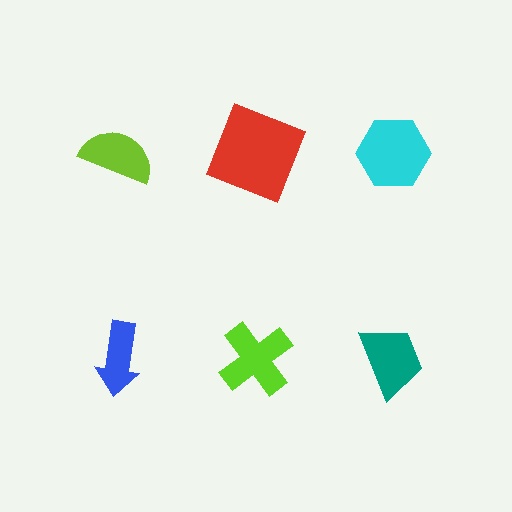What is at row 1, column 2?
A red square.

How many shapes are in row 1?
3 shapes.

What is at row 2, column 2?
A lime cross.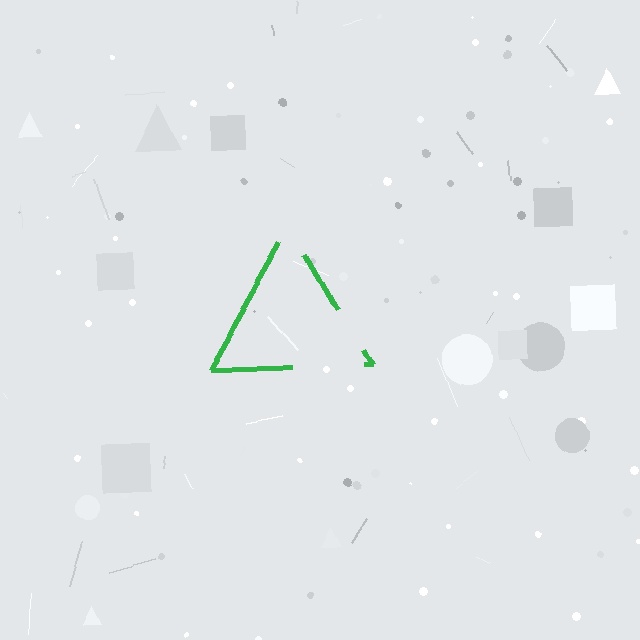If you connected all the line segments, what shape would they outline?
They would outline a triangle.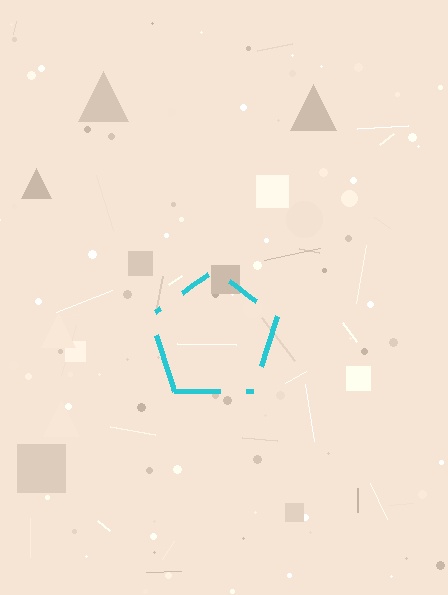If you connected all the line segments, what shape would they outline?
They would outline a pentagon.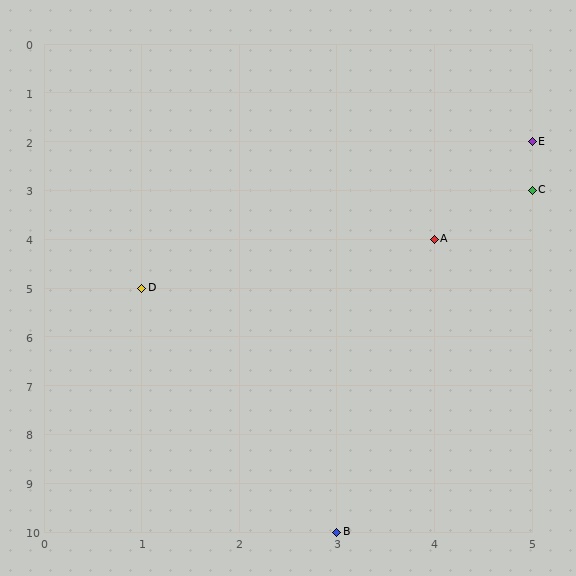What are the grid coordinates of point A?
Point A is at grid coordinates (4, 4).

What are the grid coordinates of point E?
Point E is at grid coordinates (5, 2).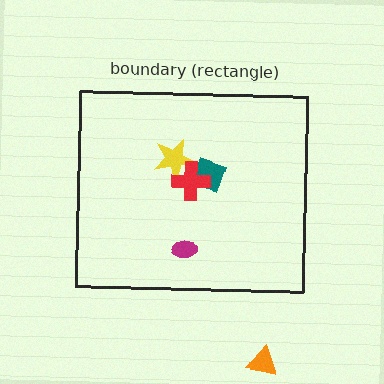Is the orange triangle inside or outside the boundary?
Outside.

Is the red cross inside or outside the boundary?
Inside.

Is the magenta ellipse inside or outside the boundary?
Inside.